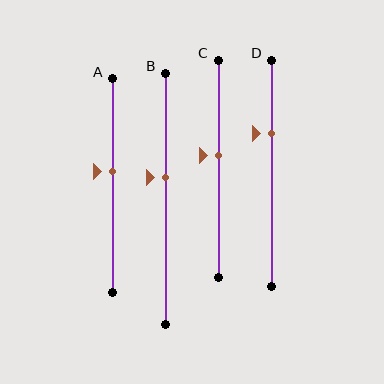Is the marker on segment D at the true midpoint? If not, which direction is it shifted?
No, the marker on segment D is shifted upward by about 18% of the segment length.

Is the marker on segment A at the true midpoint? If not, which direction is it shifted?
No, the marker on segment A is shifted upward by about 6% of the segment length.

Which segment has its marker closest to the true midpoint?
Segment C has its marker closest to the true midpoint.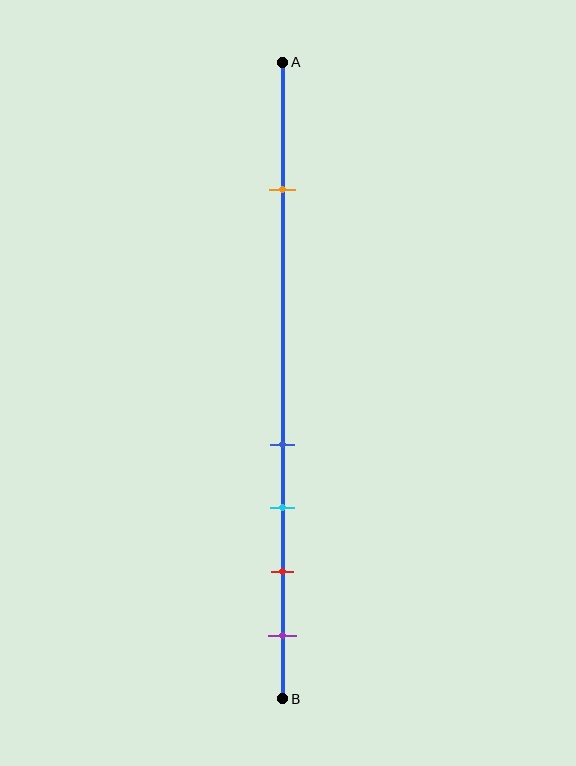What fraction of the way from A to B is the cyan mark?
The cyan mark is approximately 70% (0.7) of the way from A to B.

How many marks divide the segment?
There are 5 marks dividing the segment.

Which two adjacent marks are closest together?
The blue and cyan marks are the closest adjacent pair.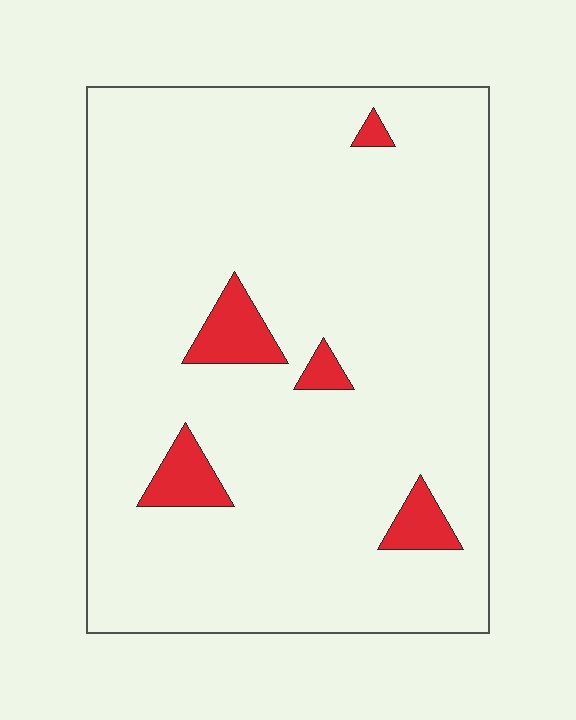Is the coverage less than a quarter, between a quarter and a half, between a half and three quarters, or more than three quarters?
Less than a quarter.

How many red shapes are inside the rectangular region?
5.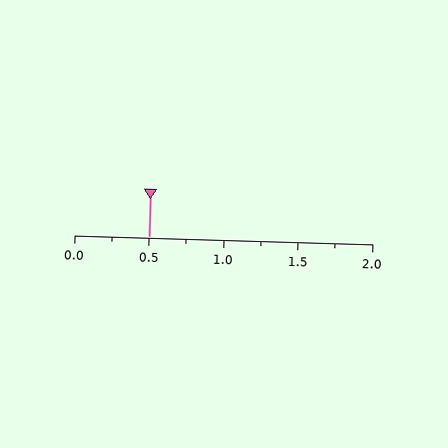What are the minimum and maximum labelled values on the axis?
The axis runs from 0.0 to 2.0.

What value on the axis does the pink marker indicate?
The marker indicates approximately 0.5.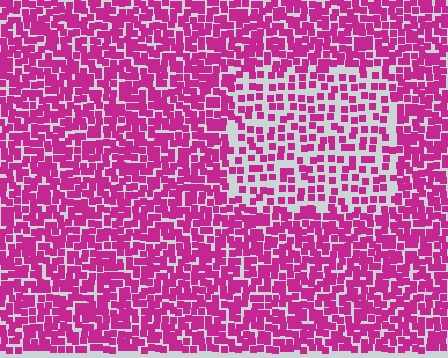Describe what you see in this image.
The image contains small magenta elements arranged at two different densities. A rectangle-shaped region is visible where the elements are less densely packed than the surrounding area.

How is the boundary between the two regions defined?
The boundary is defined by a change in element density (approximately 1.9x ratio). All elements are the same color, size, and shape.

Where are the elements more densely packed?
The elements are more densely packed outside the rectangle boundary.